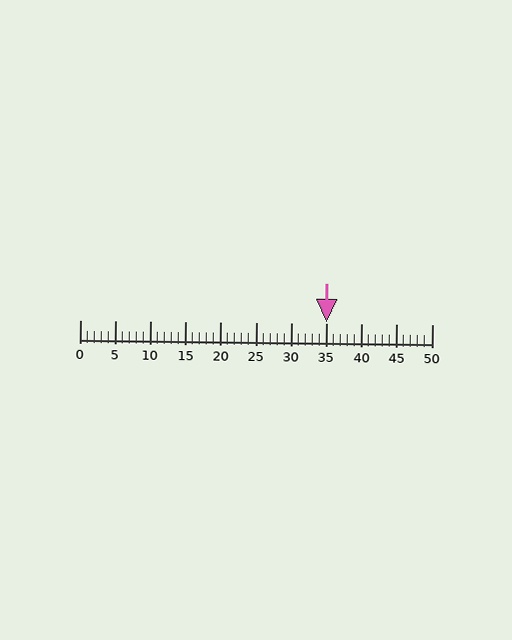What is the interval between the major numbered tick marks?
The major tick marks are spaced 5 units apart.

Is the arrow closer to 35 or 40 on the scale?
The arrow is closer to 35.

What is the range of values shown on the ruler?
The ruler shows values from 0 to 50.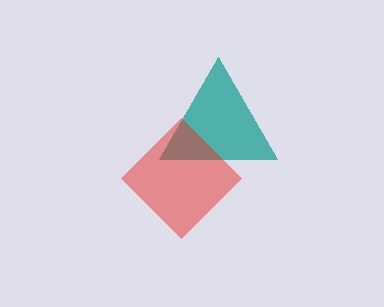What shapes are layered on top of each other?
The layered shapes are: a teal triangle, a red diamond.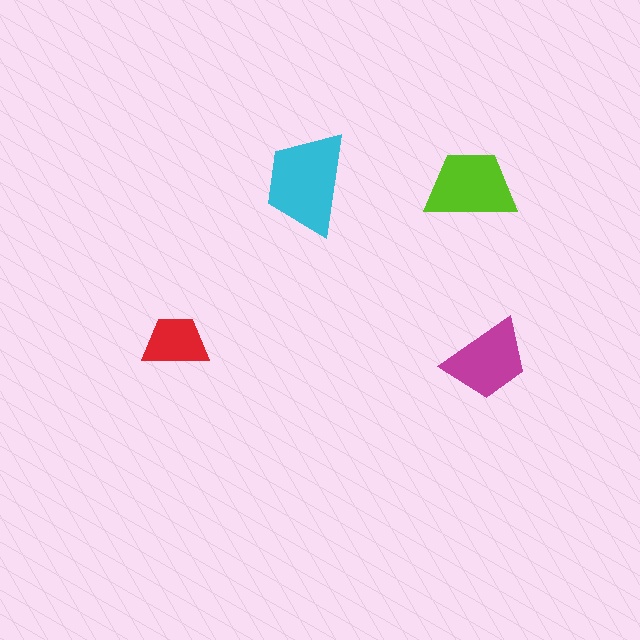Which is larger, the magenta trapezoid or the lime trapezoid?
The lime one.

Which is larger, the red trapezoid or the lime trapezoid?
The lime one.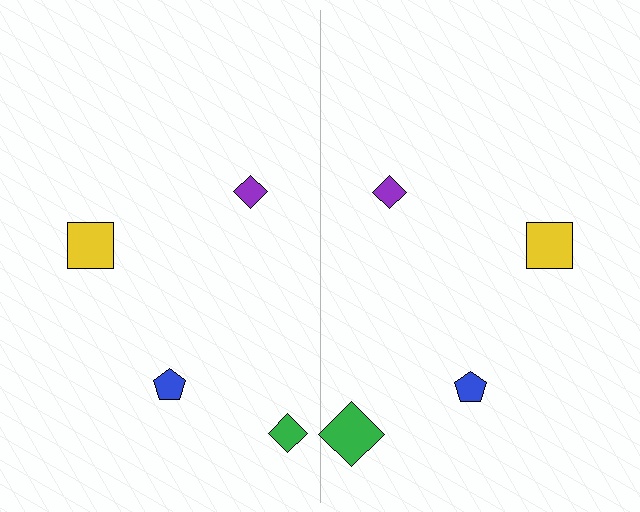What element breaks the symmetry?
The green diamond on the right side has a different size than its mirror counterpart.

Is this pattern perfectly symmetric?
No, the pattern is not perfectly symmetric. The green diamond on the right side has a different size than its mirror counterpart.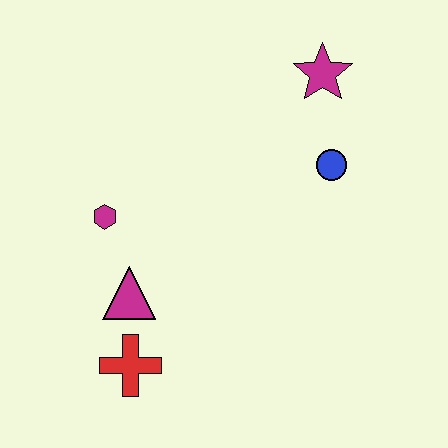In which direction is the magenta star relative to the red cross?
The magenta star is above the red cross.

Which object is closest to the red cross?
The magenta triangle is closest to the red cross.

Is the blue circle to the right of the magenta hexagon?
Yes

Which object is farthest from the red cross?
The magenta star is farthest from the red cross.